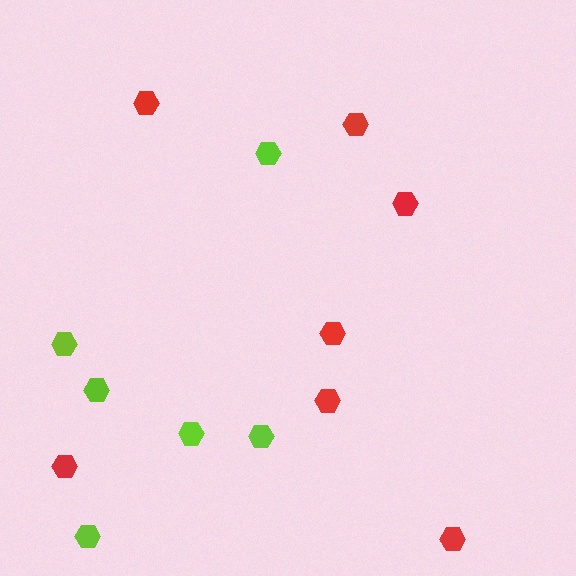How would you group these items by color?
There are 2 groups: one group of red hexagons (7) and one group of lime hexagons (6).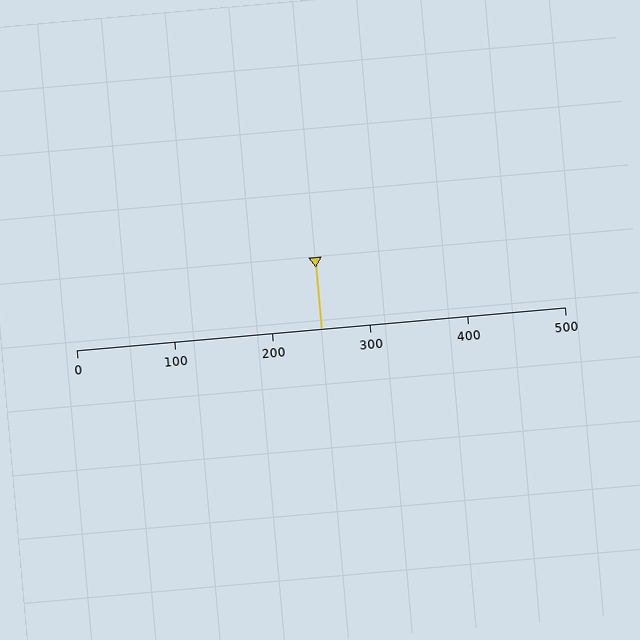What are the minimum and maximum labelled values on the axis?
The axis runs from 0 to 500.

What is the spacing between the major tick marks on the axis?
The major ticks are spaced 100 apart.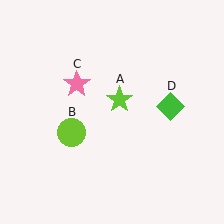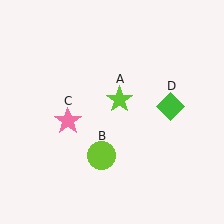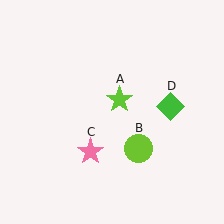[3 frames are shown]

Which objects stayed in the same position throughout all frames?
Lime star (object A) and green diamond (object D) remained stationary.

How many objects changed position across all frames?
2 objects changed position: lime circle (object B), pink star (object C).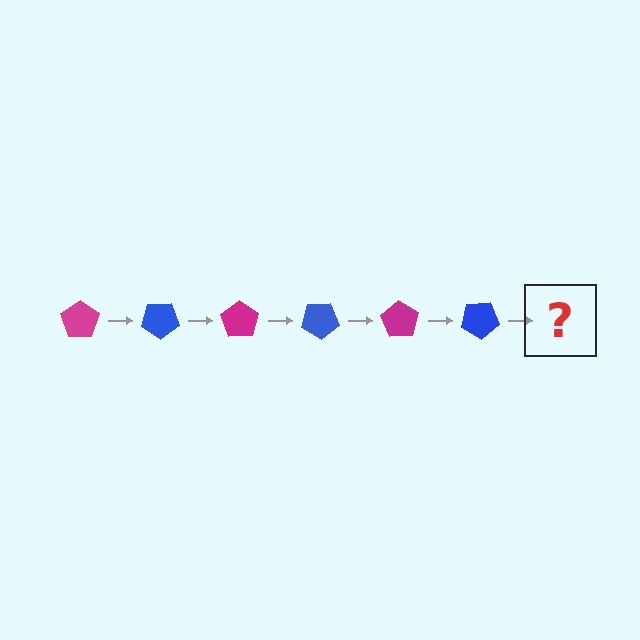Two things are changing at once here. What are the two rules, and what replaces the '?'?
The two rules are that it rotates 35 degrees each step and the color cycles through magenta and blue. The '?' should be a magenta pentagon, rotated 210 degrees from the start.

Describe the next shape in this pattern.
It should be a magenta pentagon, rotated 210 degrees from the start.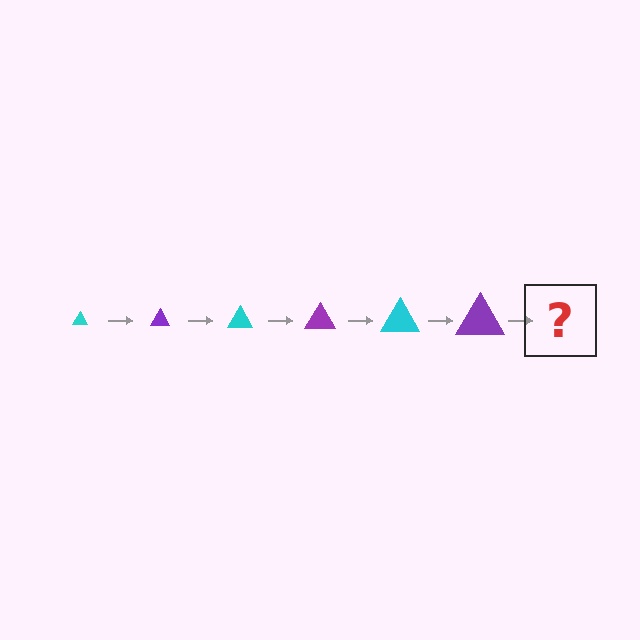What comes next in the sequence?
The next element should be a cyan triangle, larger than the previous one.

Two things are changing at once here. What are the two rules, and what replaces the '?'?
The two rules are that the triangle grows larger each step and the color cycles through cyan and purple. The '?' should be a cyan triangle, larger than the previous one.